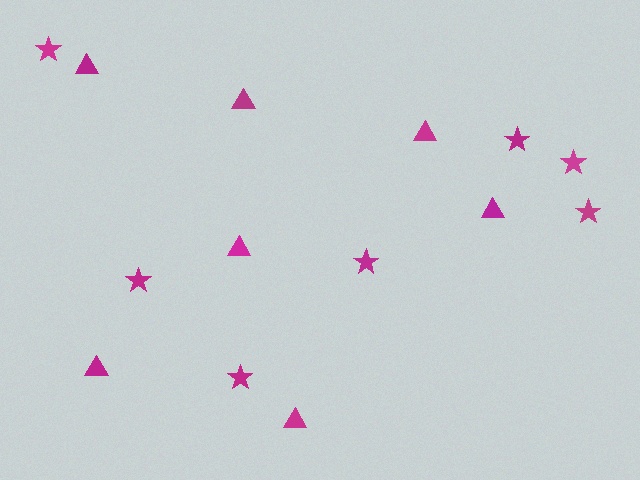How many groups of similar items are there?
There are 2 groups: one group of triangles (7) and one group of stars (7).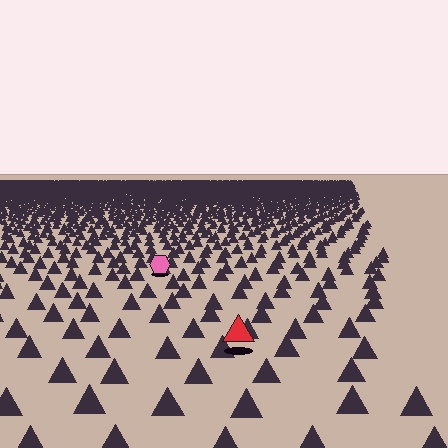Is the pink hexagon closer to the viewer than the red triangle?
No. The red triangle is closer — you can tell from the texture gradient: the ground texture is coarser near it.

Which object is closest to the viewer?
The red triangle is closest. The texture marks near it are larger and more spread out.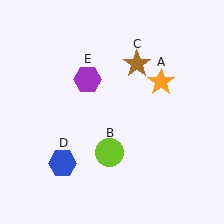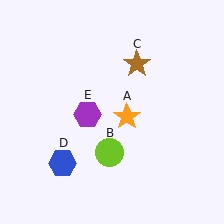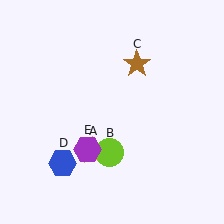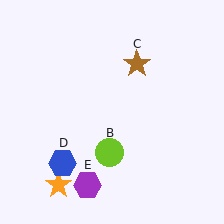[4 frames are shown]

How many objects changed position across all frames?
2 objects changed position: orange star (object A), purple hexagon (object E).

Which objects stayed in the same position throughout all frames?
Lime circle (object B) and brown star (object C) and blue hexagon (object D) remained stationary.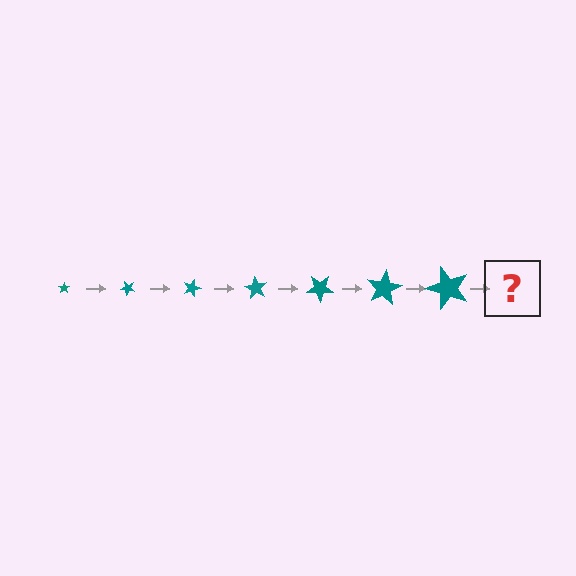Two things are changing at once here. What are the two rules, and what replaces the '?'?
The two rules are that the star grows larger each step and it rotates 45 degrees each step. The '?' should be a star, larger than the previous one and rotated 315 degrees from the start.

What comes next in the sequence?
The next element should be a star, larger than the previous one and rotated 315 degrees from the start.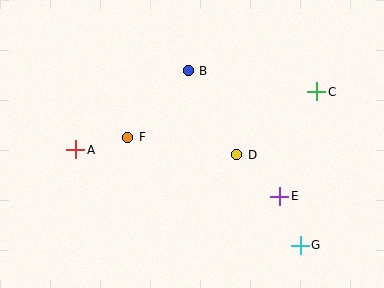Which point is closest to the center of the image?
Point D at (237, 155) is closest to the center.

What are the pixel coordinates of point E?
Point E is at (280, 196).